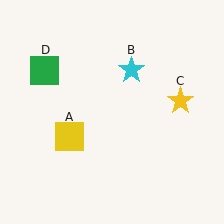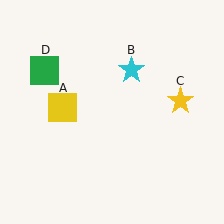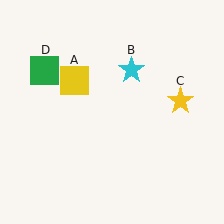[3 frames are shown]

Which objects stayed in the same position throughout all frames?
Cyan star (object B) and yellow star (object C) and green square (object D) remained stationary.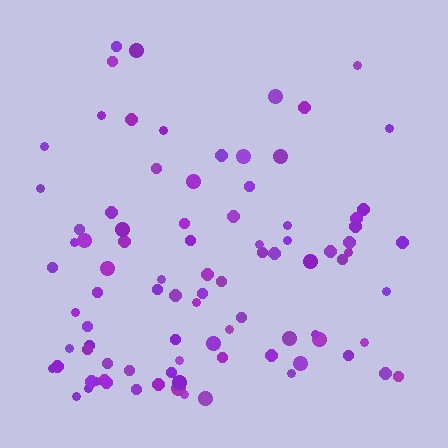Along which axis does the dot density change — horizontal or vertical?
Vertical.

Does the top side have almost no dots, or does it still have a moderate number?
Still a moderate number, just noticeably fewer than the bottom.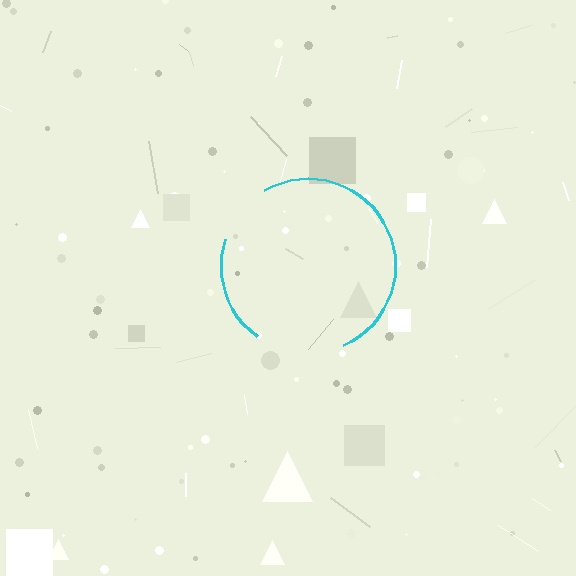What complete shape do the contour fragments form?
The contour fragments form a circle.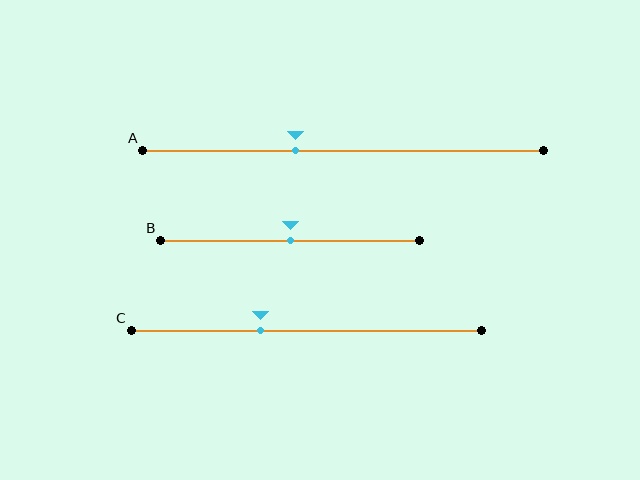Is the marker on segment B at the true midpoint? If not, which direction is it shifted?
Yes, the marker on segment B is at the true midpoint.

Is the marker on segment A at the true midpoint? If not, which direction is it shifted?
No, the marker on segment A is shifted to the left by about 12% of the segment length.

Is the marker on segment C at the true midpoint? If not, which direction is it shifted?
No, the marker on segment C is shifted to the left by about 13% of the segment length.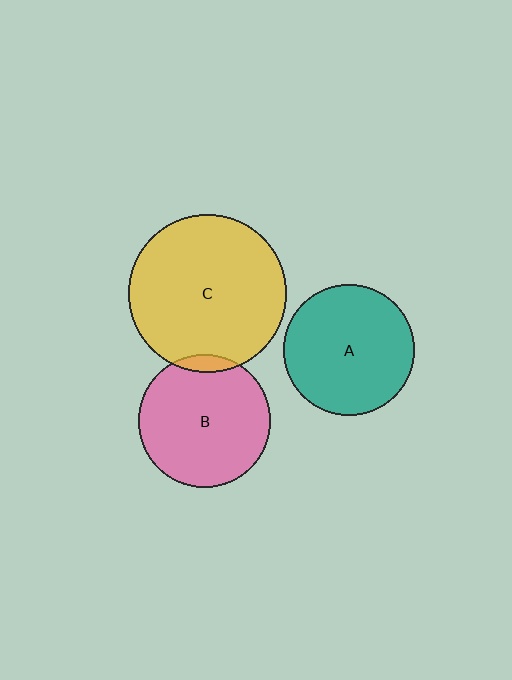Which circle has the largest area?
Circle C (yellow).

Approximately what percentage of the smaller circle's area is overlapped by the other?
Approximately 5%.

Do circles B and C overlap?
Yes.